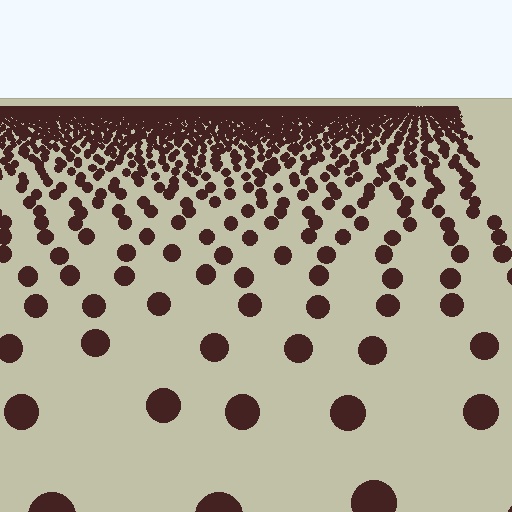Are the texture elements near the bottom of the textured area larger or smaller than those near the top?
Larger. Near the bottom, elements are closer to the viewer and appear at a bigger on-screen size.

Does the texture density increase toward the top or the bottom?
Density increases toward the top.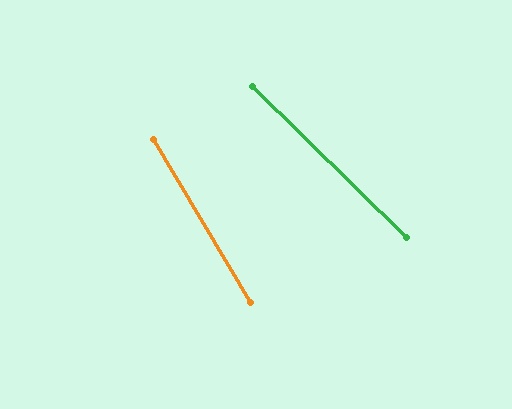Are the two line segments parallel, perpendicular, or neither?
Neither parallel nor perpendicular — they differ by about 15°.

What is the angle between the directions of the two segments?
Approximately 15 degrees.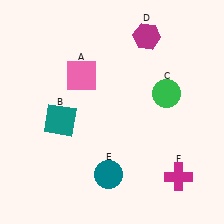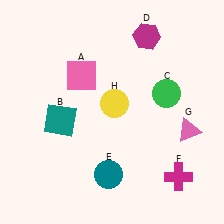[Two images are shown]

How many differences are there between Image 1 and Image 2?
There are 2 differences between the two images.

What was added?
A pink triangle (G), a yellow circle (H) were added in Image 2.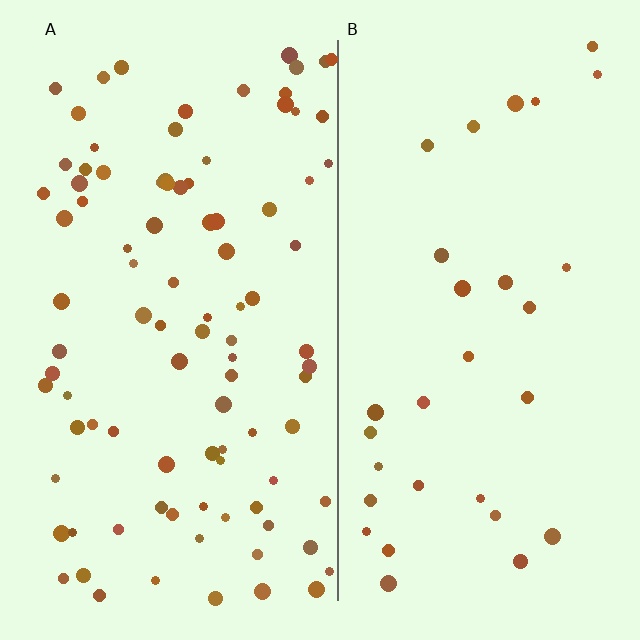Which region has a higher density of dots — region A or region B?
A (the left).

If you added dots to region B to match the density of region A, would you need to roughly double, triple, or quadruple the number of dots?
Approximately triple.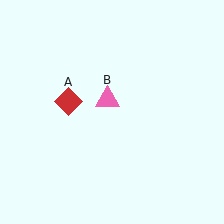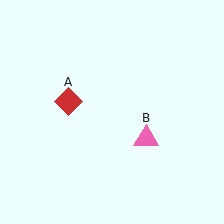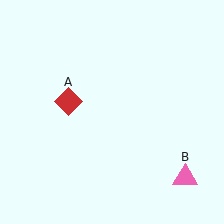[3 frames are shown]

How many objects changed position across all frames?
1 object changed position: pink triangle (object B).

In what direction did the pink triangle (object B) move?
The pink triangle (object B) moved down and to the right.